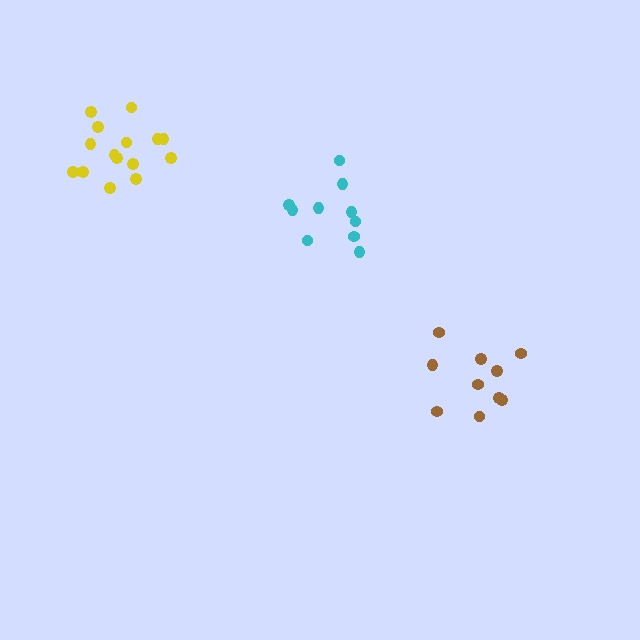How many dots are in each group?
Group 1: 10 dots, Group 2: 15 dots, Group 3: 10 dots (35 total).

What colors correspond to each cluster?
The clusters are colored: brown, yellow, cyan.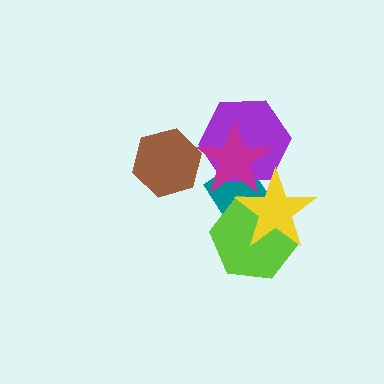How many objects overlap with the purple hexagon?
3 objects overlap with the purple hexagon.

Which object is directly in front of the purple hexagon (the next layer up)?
The yellow star is directly in front of the purple hexagon.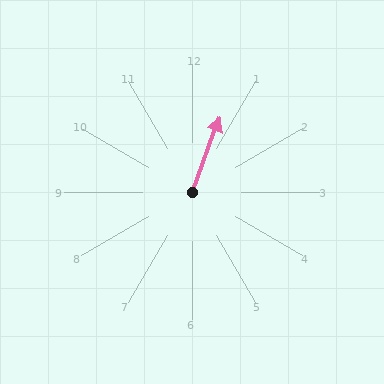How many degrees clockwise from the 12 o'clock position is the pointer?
Approximately 20 degrees.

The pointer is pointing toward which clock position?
Roughly 1 o'clock.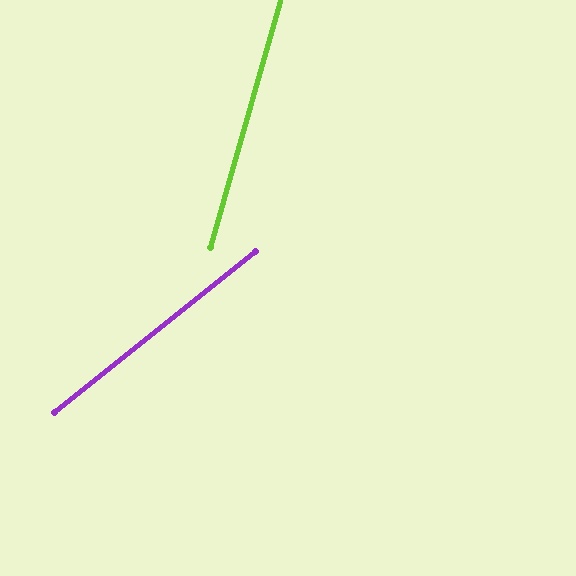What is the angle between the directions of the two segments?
Approximately 36 degrees.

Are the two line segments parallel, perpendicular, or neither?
Neither parallel nor perpendicular — they differ by about 36°.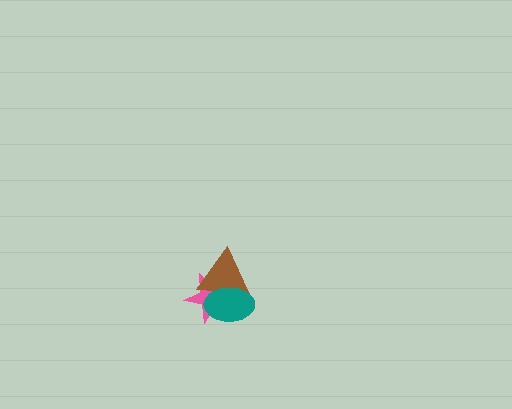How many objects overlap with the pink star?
2 objects overlap with the pink star.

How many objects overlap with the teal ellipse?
2 objects overlap with the teal ellipse.